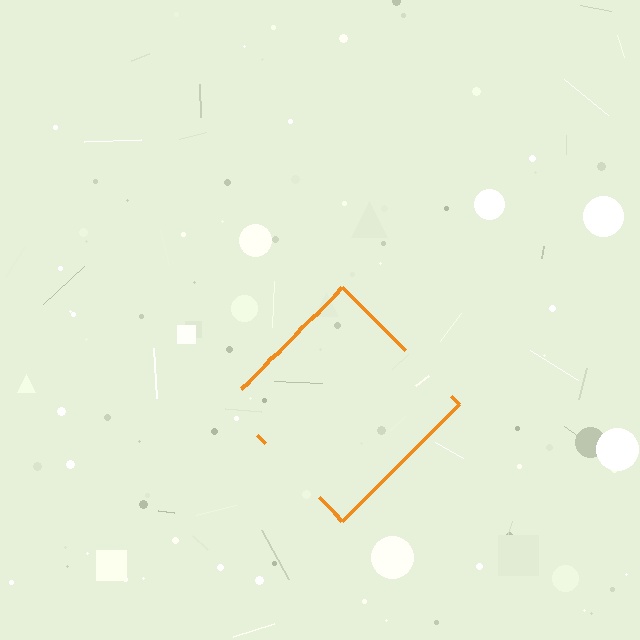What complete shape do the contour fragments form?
The contour fragments form a diamond.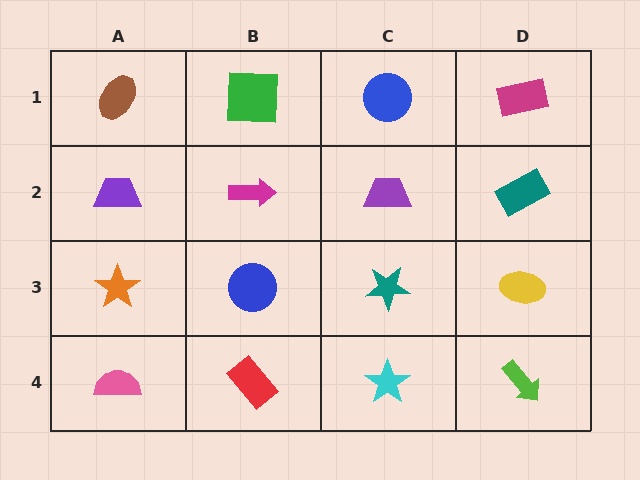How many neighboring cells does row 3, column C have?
4.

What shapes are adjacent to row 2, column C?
A blue circle (row 1, column C), a teal star (row 3, column C), a magenta arrow (row 2, column B), a teal rectangle (row 2, column D).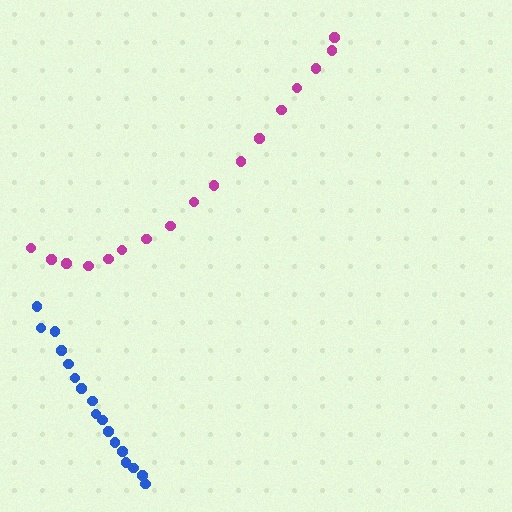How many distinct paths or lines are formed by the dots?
There are 2 distinct paths.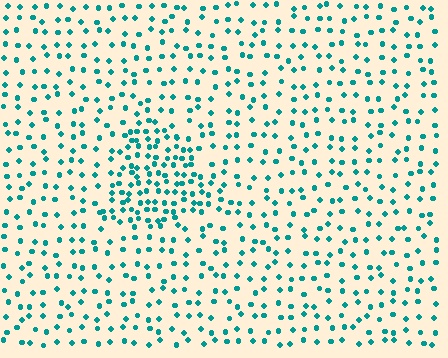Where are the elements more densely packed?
The elements are more densely packed inside the triangle boundary.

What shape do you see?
I see a triangle.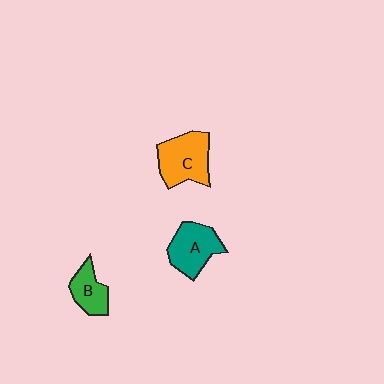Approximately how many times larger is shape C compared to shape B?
Approximately 1.6 times.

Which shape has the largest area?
Shape C (orange).